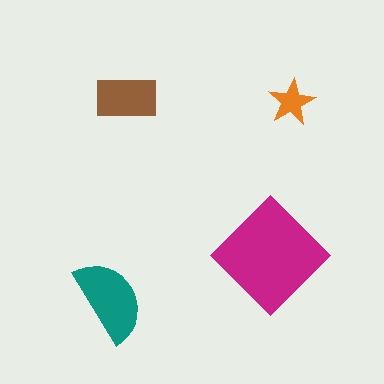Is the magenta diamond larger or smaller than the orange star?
Larger.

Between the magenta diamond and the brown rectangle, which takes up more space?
The magenta diamond.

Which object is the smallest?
The orange star.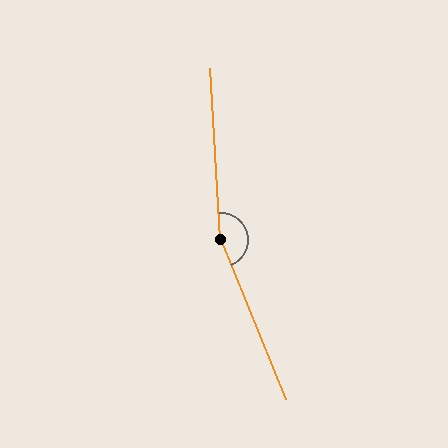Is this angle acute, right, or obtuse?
It is obtuse.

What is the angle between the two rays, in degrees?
Approximately 162 degrees.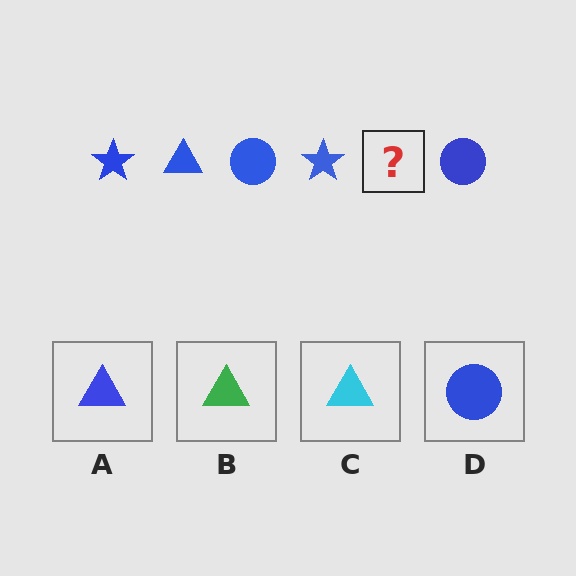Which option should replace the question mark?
Option A.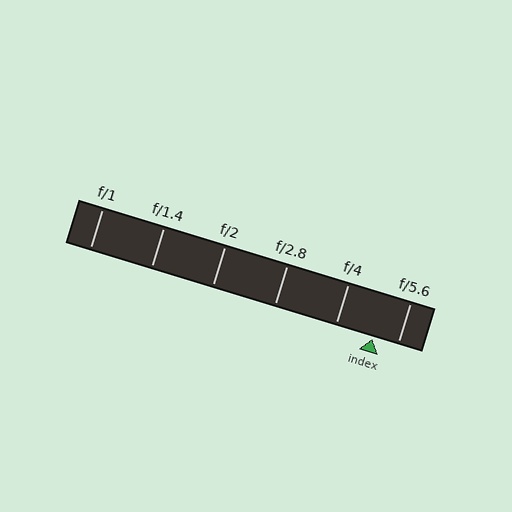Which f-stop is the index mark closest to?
The index mark is closest to f/5.6.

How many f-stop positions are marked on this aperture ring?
There are 6 f-stop positions marked.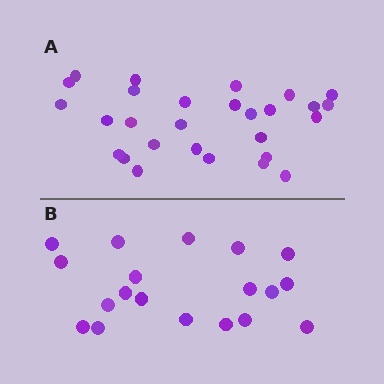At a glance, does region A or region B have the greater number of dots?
Region A (the top region) has more dots.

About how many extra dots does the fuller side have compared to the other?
Region A has roughly 8 or so more dots than region B.